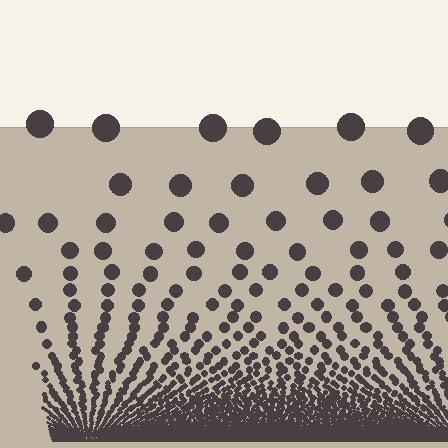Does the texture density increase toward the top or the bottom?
Density increases toward the bottom.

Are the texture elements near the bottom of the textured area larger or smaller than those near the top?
Smaller. The gradient is inverted — elements near the bottom are smaller and denser.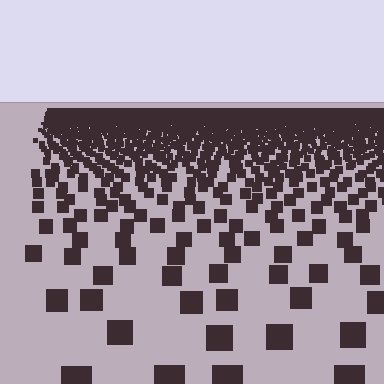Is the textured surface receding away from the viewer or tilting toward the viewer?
The surface is receding away from the viewer. Texture elements get smaller and denser toward the top.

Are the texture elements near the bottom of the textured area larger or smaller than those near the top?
Larger. Near the bottom, elements are closer to the viewer and appear at a bigger on-screen size.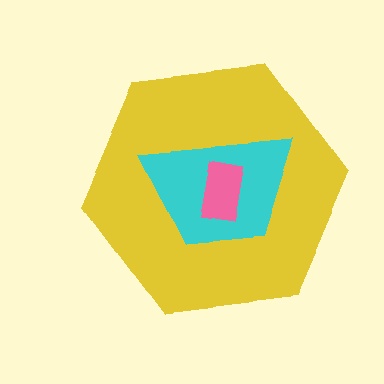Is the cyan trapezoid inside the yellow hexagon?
Yes.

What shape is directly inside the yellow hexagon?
The cyan trapezoid.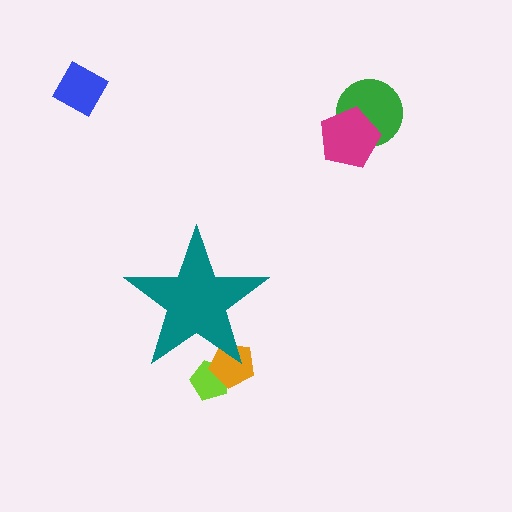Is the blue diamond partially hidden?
No, the blue diamond is fully visible.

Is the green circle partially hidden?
No, the green circle is fully visible.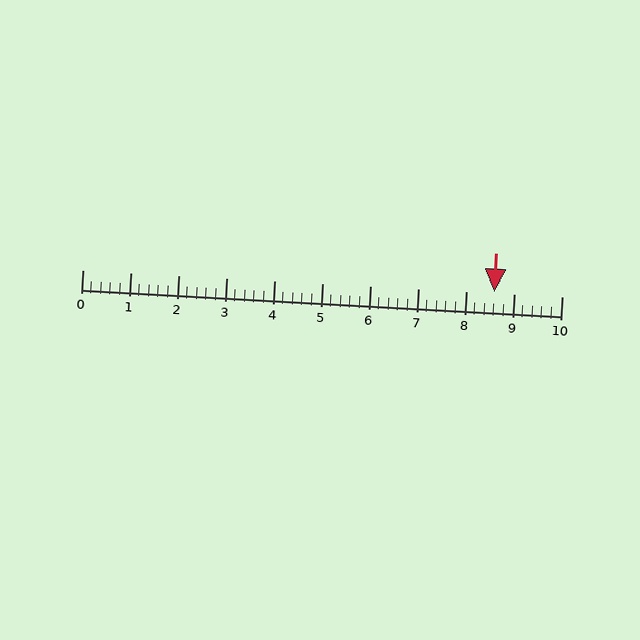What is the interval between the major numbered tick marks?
The major tick marks are spaced 1 units apart.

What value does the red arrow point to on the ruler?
The red arrow points to approximately 8.6.